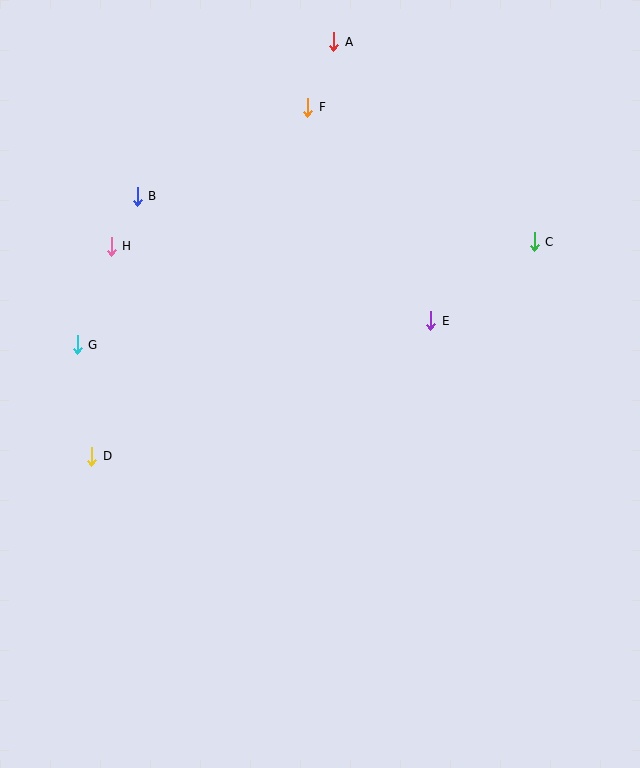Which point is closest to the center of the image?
Point E at (431, 321) is closest to the center.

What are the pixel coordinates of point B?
Point B is at (137, 196).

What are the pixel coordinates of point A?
Point A is at (334, 42).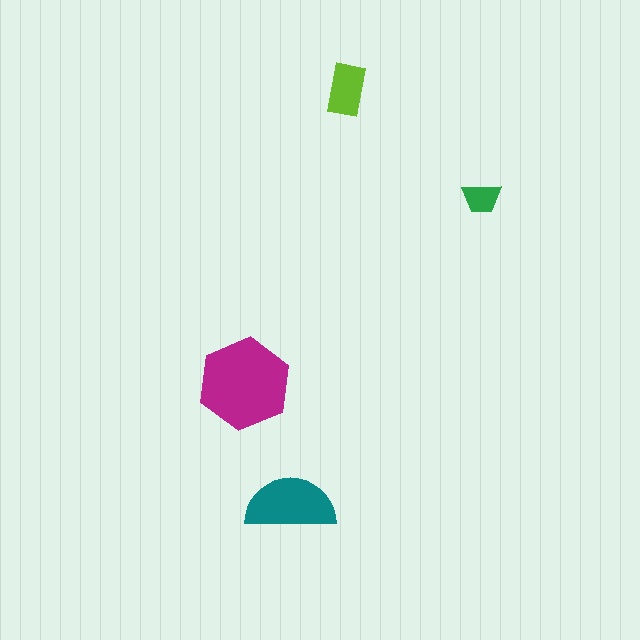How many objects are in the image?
There are 4 objects in the image.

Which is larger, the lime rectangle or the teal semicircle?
The teal semicircle.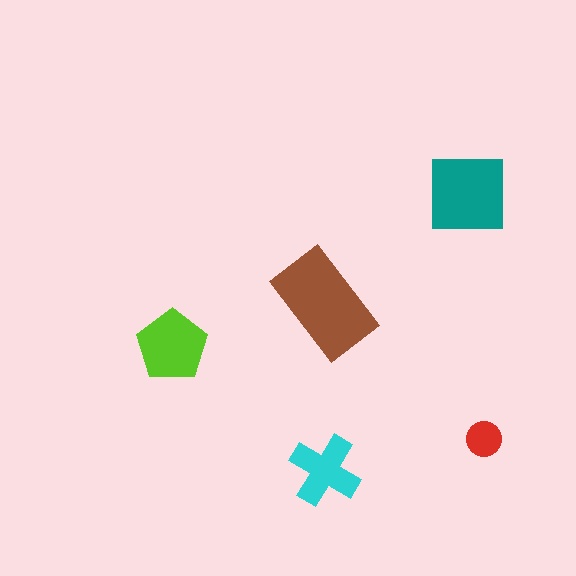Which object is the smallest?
The red circle.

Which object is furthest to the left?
The lime pentagon is leftmost.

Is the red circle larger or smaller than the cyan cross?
Smaller.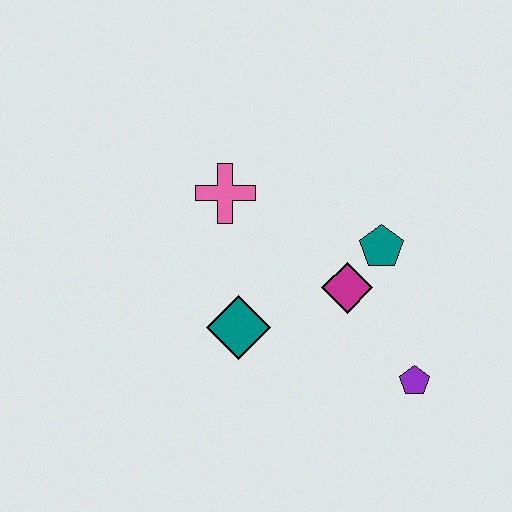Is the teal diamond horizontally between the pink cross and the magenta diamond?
Yes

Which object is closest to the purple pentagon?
The magenta diamond is closest to the purple pentagon.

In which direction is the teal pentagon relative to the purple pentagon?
The teal pentagon is above the purple pentagon.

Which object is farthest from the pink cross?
The purple pentagon is farthest from the pink cross.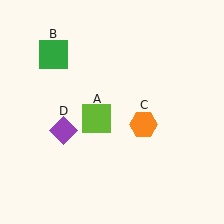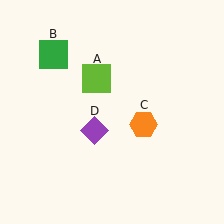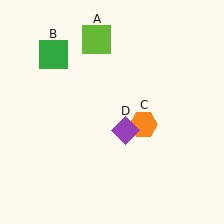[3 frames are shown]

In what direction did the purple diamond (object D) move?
The purple diamond (object D) moved right.